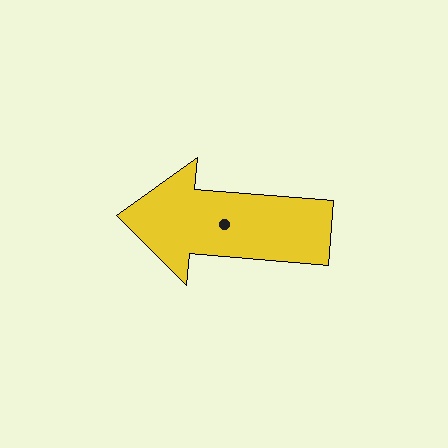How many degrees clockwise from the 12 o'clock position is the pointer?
Approximately 275 degrees.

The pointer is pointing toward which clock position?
Roughly 9 o'clock.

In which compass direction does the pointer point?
West.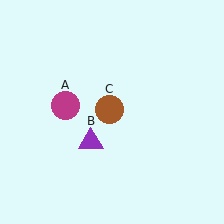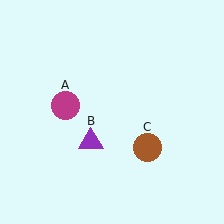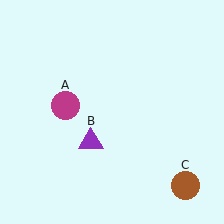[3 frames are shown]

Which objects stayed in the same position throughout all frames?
Magenta circle (object A) and purple triangle (object B) remained stationary.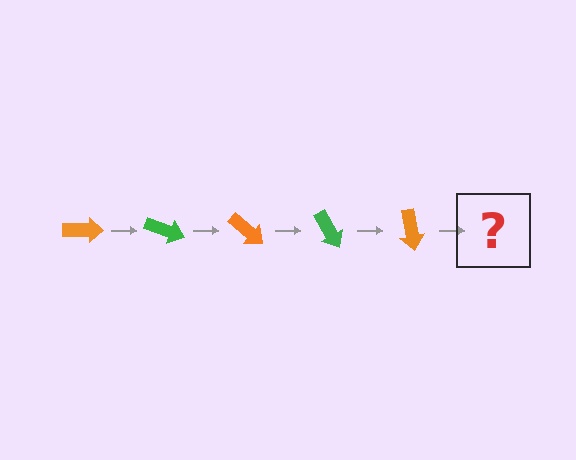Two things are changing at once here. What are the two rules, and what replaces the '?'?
The two rules are that it rotates 20 degrees each step and the color cycles through orange and green. The '?' should be a green arrow, rotated 100 degrees from the start.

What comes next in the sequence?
The next element should be a green arrow, rotated 100 degrees from the start.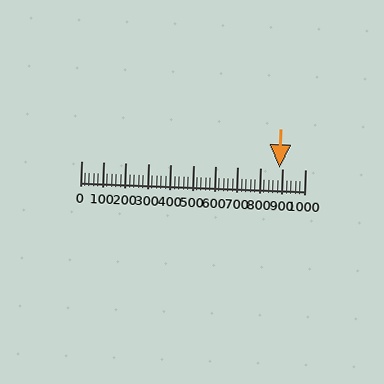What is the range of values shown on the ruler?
The ruler shows values from 0 to 1000.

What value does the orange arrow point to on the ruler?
The orange arrow points to approximately 886.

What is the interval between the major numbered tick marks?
The major tick marks are spaced 100 units apart.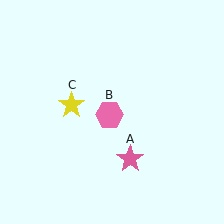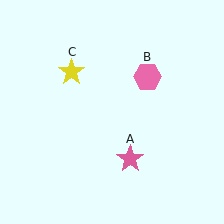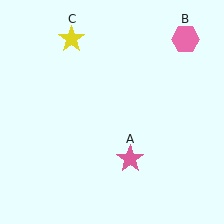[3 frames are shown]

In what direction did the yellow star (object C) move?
The yellow star (object C) moved up.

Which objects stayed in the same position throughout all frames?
Pink star (object A) remained stationary.